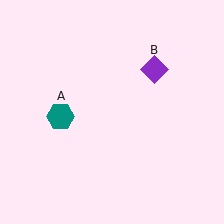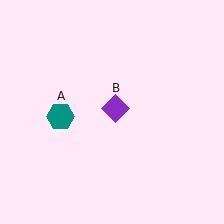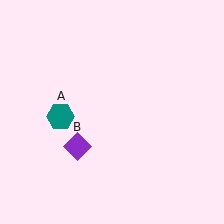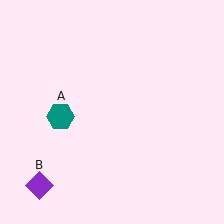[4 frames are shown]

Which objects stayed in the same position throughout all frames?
Teal hexagon (object A) remained stationary.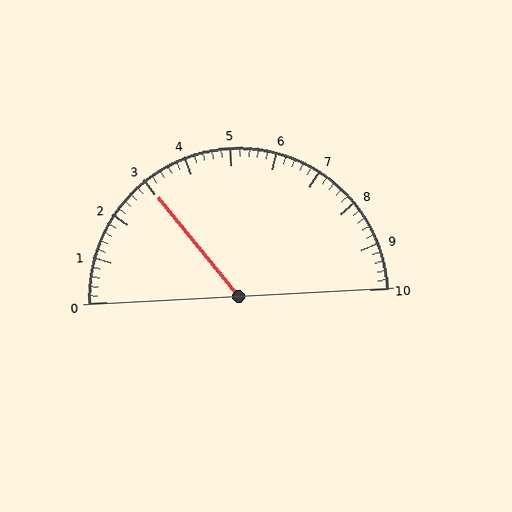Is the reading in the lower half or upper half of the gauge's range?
The reading is in the lower half of the range (0 to 10).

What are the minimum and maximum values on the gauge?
The gauge ranges from 0 to 10.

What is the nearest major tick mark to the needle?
The nearest major tick mark is 3.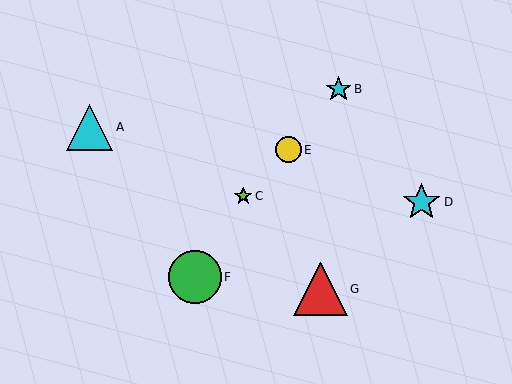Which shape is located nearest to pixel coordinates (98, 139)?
The cyan triangle (labeled A) at (90, 127) is nearest to that location.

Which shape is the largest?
The red triangle (labeled G) is the largest.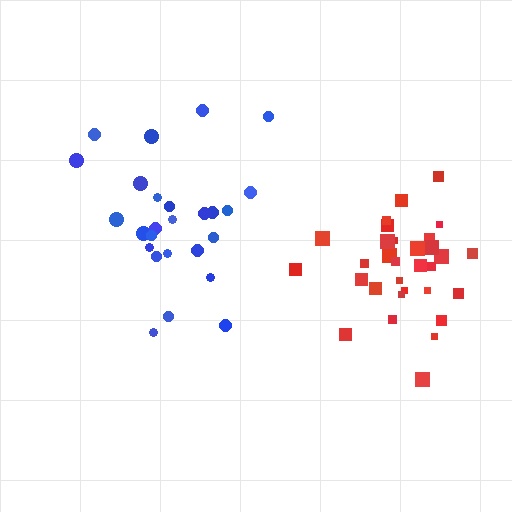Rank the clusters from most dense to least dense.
red, blue.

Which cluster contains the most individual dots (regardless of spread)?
Red (32).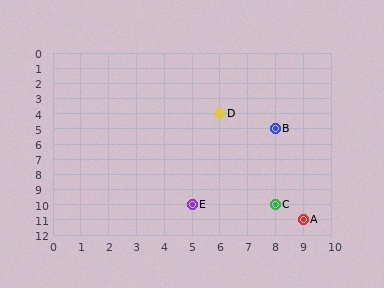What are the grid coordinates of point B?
Point B is at grid coordinates (8, 5).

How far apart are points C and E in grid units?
Points C and E are 3 columns apart.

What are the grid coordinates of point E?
Point E is at grid coordinates (5, 10).